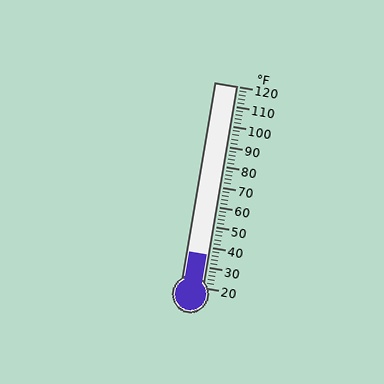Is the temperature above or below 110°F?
The temperature is below 110°F.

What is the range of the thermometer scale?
The thermometer scale ranges from 20°F to 120°F.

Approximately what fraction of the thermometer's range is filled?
The thermometer is filled to approximately 15% of its range.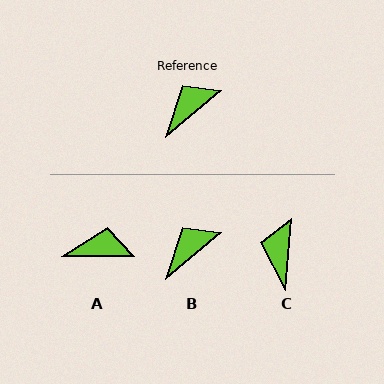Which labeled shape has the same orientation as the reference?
B.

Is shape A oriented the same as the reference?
No, it is off by about 40 degrees.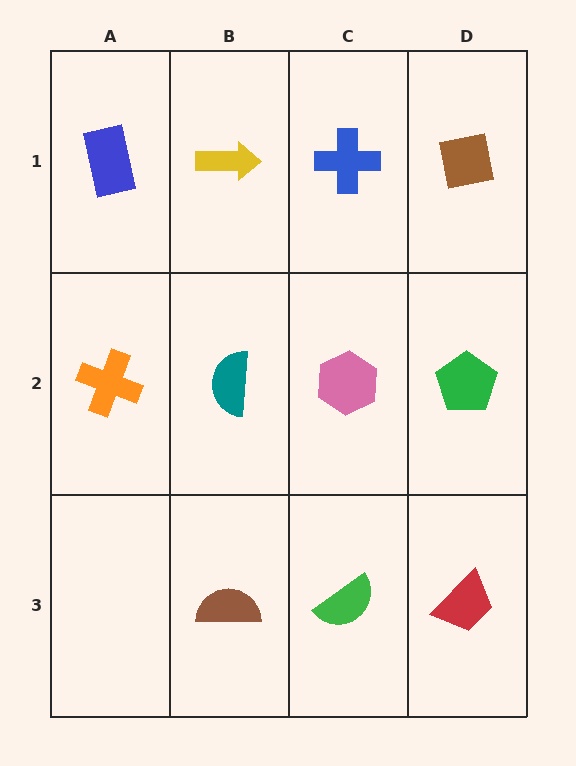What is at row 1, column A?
A blue rectangle.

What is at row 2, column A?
An orange cross.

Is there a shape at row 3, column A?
No, that cell is empty.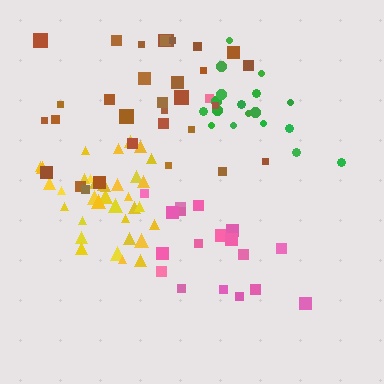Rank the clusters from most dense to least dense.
yellow, green, brown, pink.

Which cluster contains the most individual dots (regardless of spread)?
Yellow (35).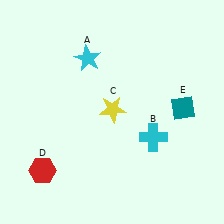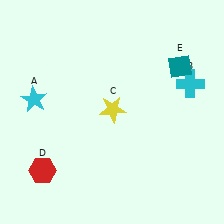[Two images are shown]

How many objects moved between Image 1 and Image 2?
3 objects moved between the two images.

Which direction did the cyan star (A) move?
The cyan star (A) moved left.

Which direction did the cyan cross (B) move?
The cyan cross (B) moved up.